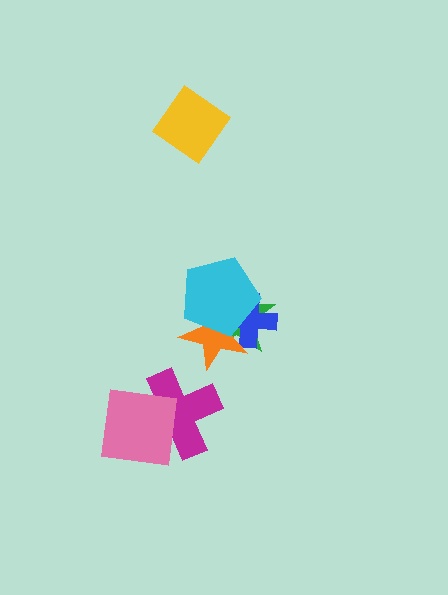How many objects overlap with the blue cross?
3 objects overlap with the blue cross.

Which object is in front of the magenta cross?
The pink square is in front of the magenta cross.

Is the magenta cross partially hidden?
Yes, it is partially covered by another shape.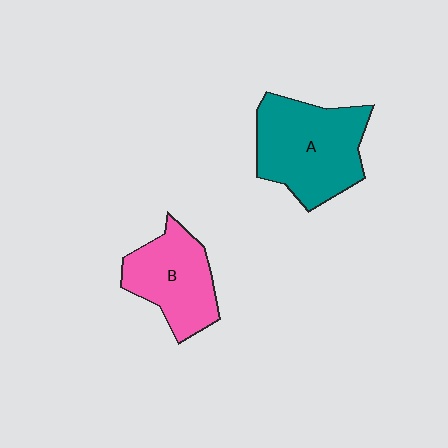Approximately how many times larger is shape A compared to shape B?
Approximately 1.3 times.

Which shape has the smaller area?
Shape B (pink).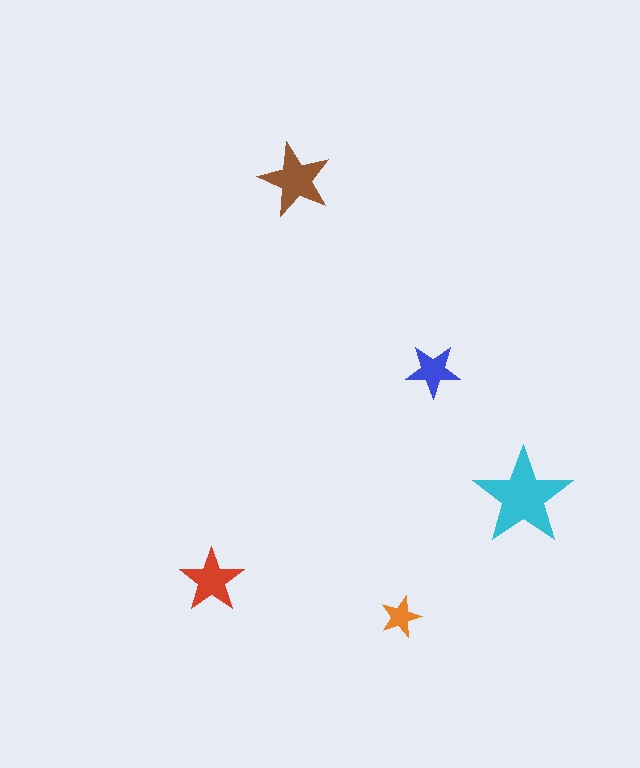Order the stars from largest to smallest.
the cyan one, the brown one, the red one, the blue one, the orange one.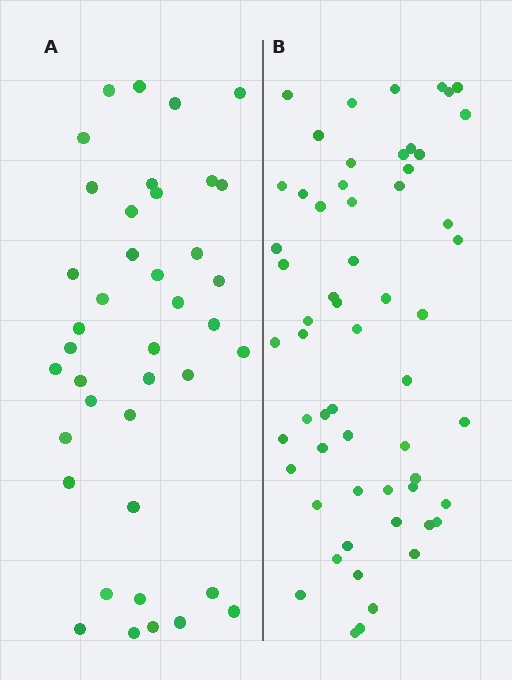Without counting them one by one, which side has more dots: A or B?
Region B (the right region) has more dots.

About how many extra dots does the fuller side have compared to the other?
Region B has approximately 20 more dots than region A.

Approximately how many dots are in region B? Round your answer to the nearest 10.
About 60 dots. (The exact count is 59, which rounds to 60.)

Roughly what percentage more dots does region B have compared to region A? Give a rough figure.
About 50% more.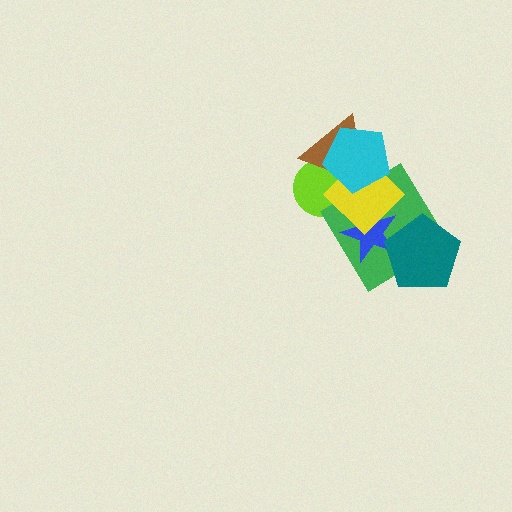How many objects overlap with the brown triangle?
3 objects overlap with the brown triangle.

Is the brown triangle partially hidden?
Yes, it is partially covered by another shape.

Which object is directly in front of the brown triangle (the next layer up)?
The yellow diamond is directly in front of the brown triangle.